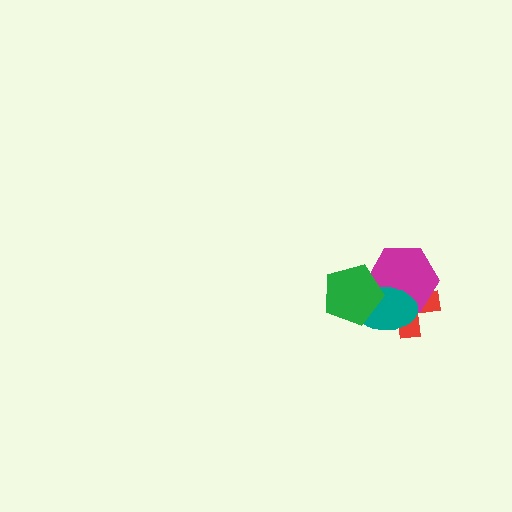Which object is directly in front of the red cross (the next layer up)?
The magenta hexagon is directly in front of the red cross.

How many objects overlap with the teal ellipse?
3 objects overlap with the teal ellipse.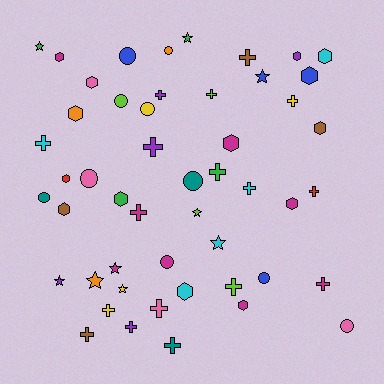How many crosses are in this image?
There are 17 crosses.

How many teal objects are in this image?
There are 3 teal objects.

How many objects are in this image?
There are 50 objects.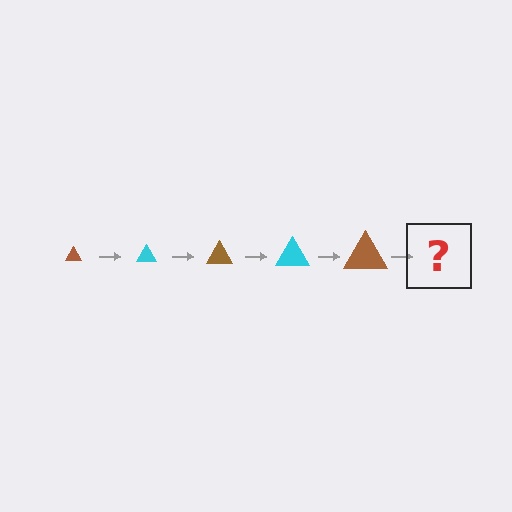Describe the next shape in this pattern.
It should be a cyan triangle, larger than the previous one.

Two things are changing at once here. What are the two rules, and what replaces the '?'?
The two rules are that the triangle grows larger each step and the color cycles through brown and cyan. The '?' should be a cyan triangle, larger than the previous one.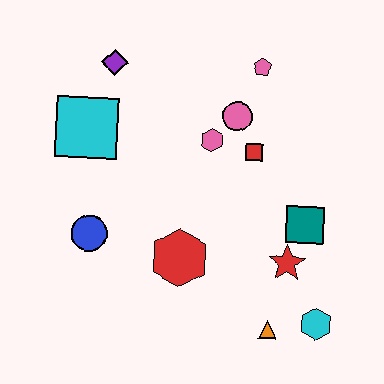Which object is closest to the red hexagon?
The blue circle is closest to the red hexagon.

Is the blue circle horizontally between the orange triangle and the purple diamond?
No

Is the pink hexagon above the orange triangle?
Yes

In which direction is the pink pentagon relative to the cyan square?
The pink pentagon is to the right of the cyan square.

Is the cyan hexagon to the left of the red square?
No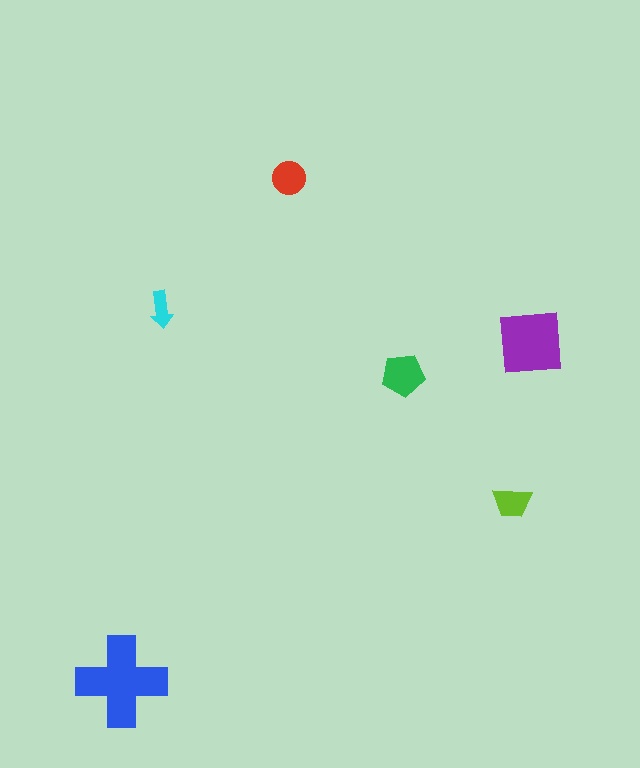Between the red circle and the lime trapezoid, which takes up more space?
The red circle.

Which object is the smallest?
The cyan arrow.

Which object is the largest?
The blue cross.